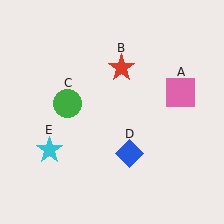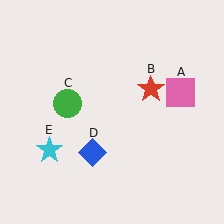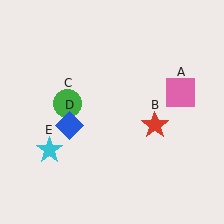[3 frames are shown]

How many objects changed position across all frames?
2 objects changed position: red star (object B), blue diamond (object D).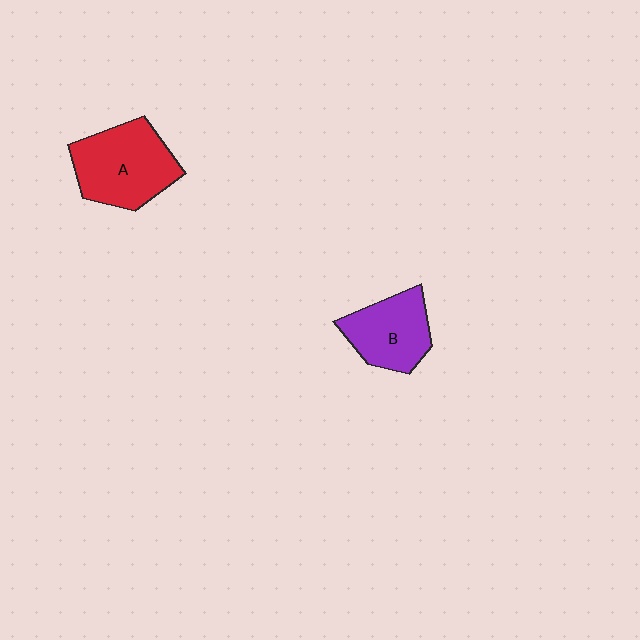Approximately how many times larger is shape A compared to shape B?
Approximately 1.3 times.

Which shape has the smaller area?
Shape B (purple).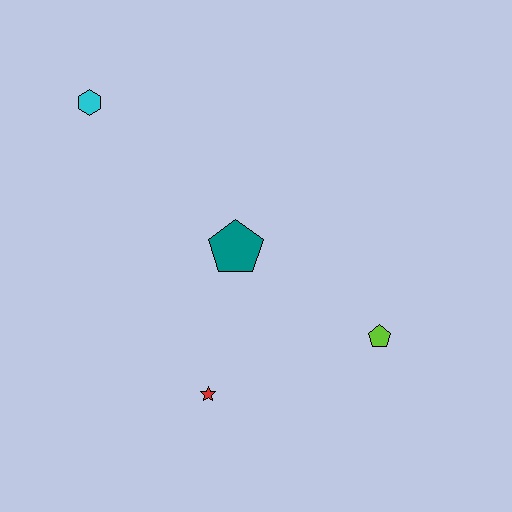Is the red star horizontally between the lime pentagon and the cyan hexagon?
Yes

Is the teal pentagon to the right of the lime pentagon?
No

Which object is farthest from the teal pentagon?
The cyan hexagon is farthest from the teal pentagon.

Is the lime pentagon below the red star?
No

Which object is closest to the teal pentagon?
The red star is closest to the teal pentagon.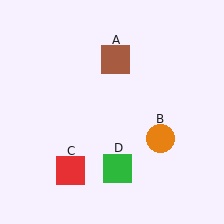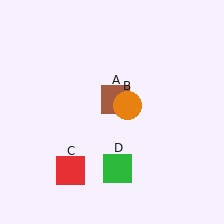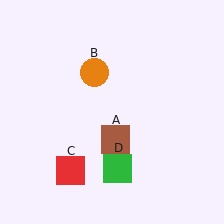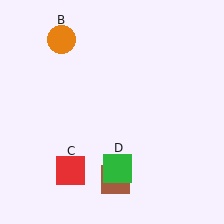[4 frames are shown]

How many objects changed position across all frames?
2 objects changed position: brown square (object A), orange circle (object B).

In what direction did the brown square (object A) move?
The brown square (object A) moved down.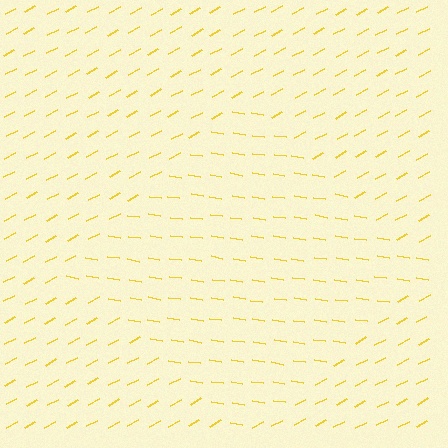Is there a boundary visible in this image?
Yes, there is a texture boundary formed by a change in line orientation.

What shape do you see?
I see a diamond.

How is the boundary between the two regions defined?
The boundary is defined purely by a change in line orientation (approximately 37 degrees difference). All lines are the same color and thickness.